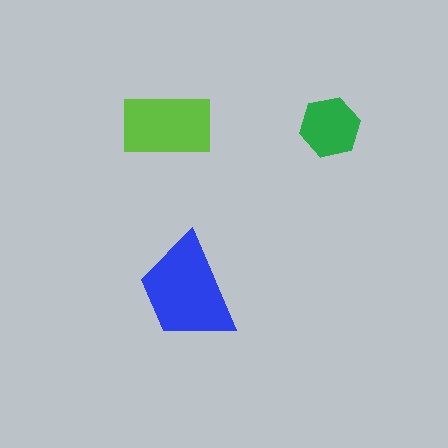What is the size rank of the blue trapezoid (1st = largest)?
1st.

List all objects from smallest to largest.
The green hexagon, the lime rectangle, the blue trapezoid.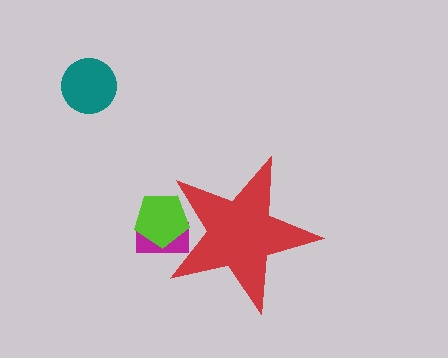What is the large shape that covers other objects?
A red star.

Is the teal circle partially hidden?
No, the teal circle is fully visible.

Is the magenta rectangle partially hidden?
Yes, the magenta rectangle is partially hidden behind the red star.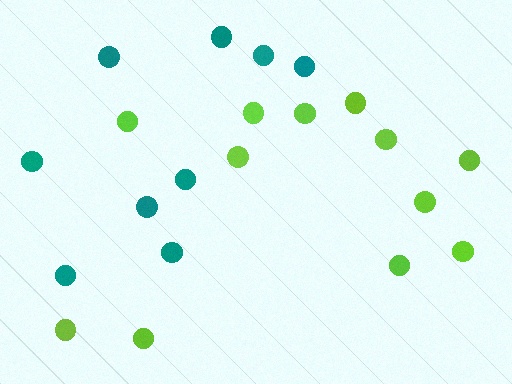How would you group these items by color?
There are 2 groups: one group of lime circles (12) and one group of teal circles (9).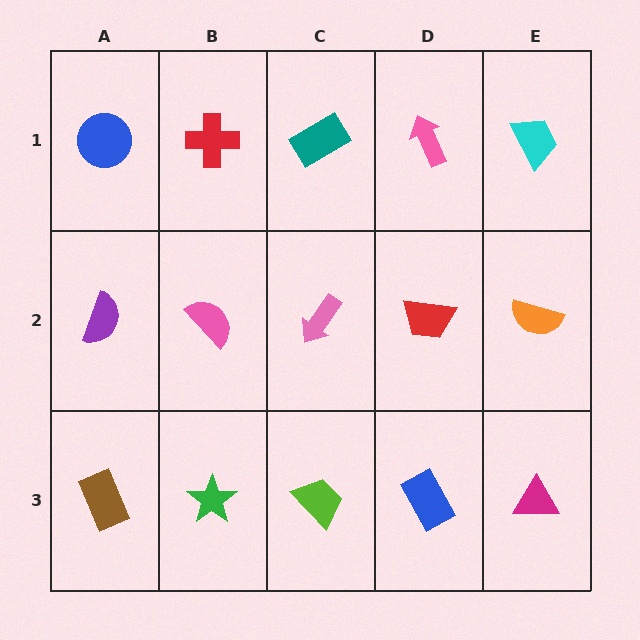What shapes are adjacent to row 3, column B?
A pink semicircle (row 2, column B), a brown rectangle (row 3, column A), a lime trapezoid (row 3, column C).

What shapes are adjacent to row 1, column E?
An orange semicircle (row 2, column E), a pink arrow (row 1, column D).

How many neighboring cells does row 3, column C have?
3.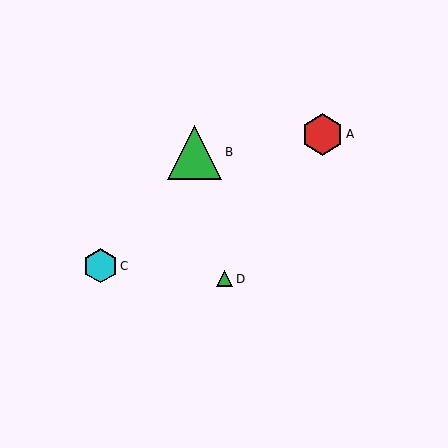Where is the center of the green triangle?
The center of the green triangle is at (194, 152).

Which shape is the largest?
The green triangle (labeled B) is the largest.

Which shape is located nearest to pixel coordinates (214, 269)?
The green triangle (labeled D) at (225, 279) is nearest to that location.